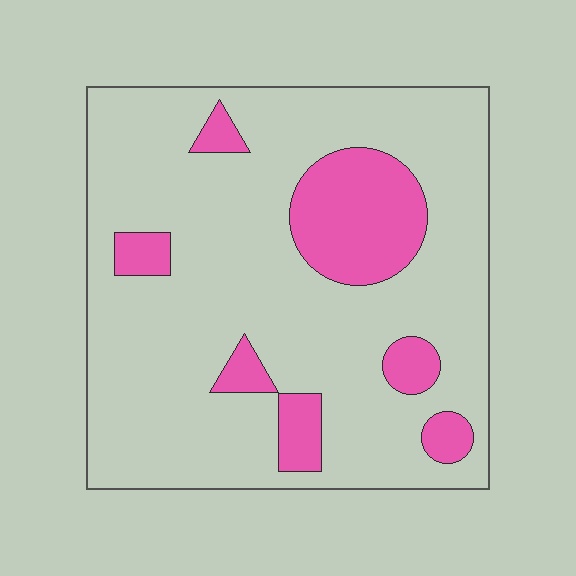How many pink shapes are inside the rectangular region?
7.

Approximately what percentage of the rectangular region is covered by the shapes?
Approximately 20%.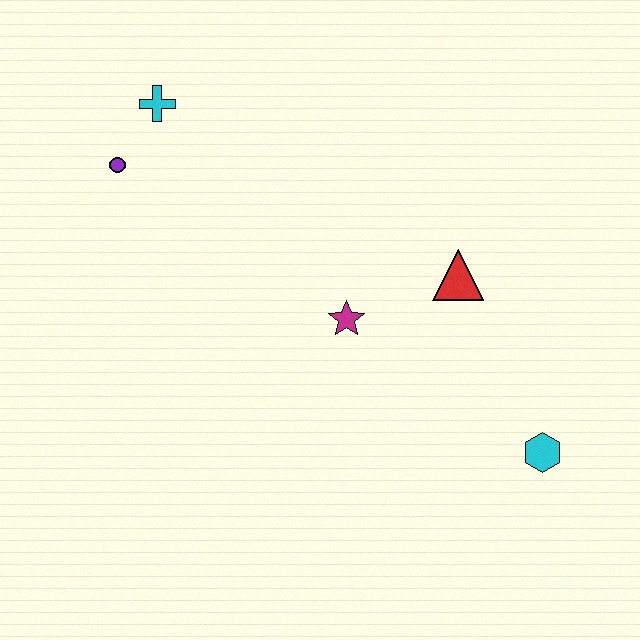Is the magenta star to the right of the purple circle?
Yes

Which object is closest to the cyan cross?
The purple circle is closest to the cyan cross.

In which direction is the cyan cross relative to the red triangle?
The cyan cross is to the left of the red triangle.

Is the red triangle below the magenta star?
No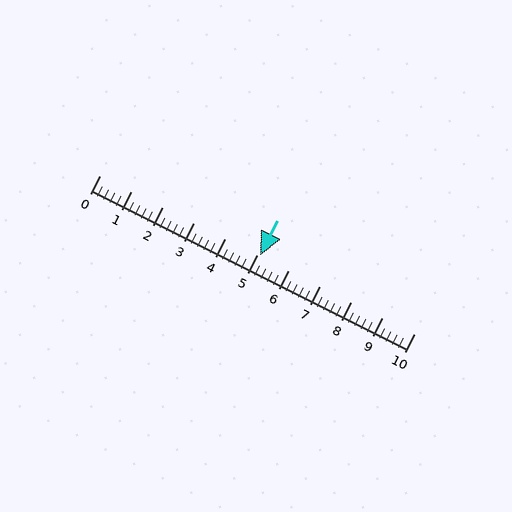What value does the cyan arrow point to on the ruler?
The cyan arrow points to approximately 5.1.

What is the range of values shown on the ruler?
The ruler shows values from 0 to 10.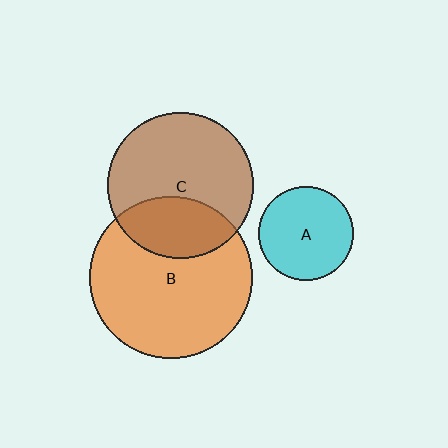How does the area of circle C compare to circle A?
Approximately 2.4 times.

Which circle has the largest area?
Circle B (orange).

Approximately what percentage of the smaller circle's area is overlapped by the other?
Approximately 30%.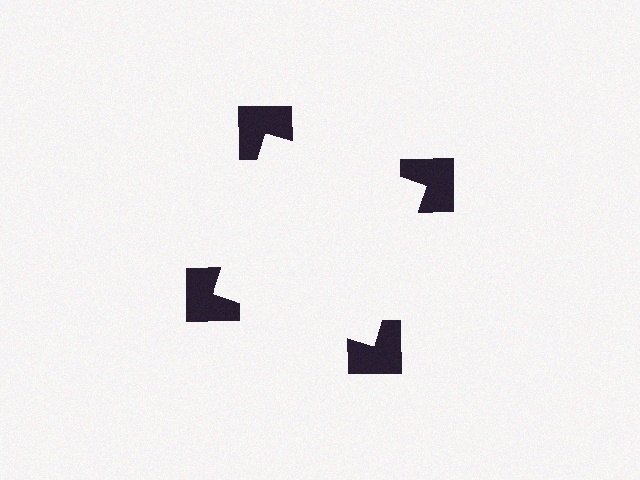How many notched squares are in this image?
There are 4 — one at each vertex of the illusory square.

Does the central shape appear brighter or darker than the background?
It typically appears slightly brighter than the background, even though no actual brightness change is drawn.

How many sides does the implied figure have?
4 sides.